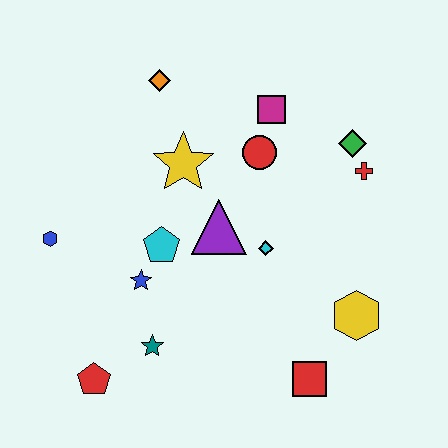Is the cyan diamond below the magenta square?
Yes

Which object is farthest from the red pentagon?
The green diamond is farthest from the red pentagon.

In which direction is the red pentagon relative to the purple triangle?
The red pentagon is below the purple triangle.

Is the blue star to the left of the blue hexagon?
No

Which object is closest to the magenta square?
The red circle is closest to the magenta square.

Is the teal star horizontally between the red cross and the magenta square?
No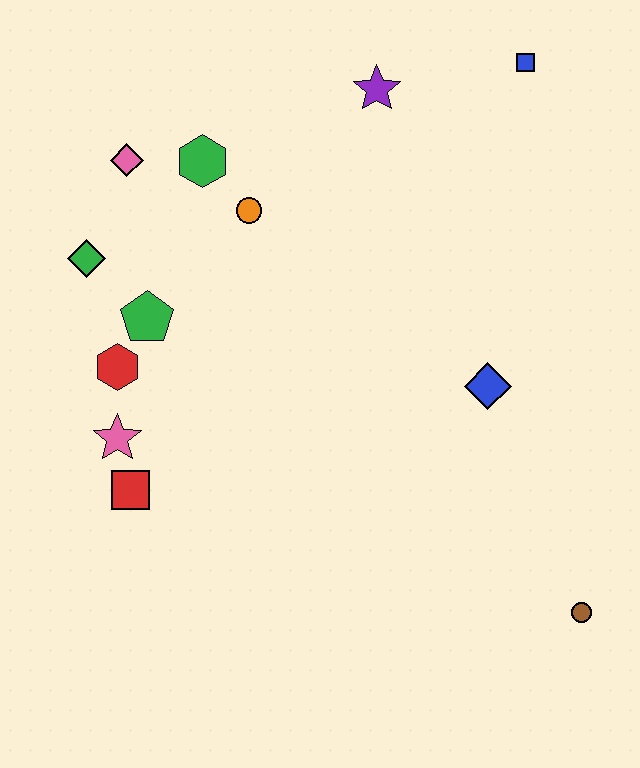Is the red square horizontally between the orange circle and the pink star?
Yes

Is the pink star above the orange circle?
No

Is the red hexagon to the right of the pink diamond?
No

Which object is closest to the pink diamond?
The green hexagon is closest to the pink diamond.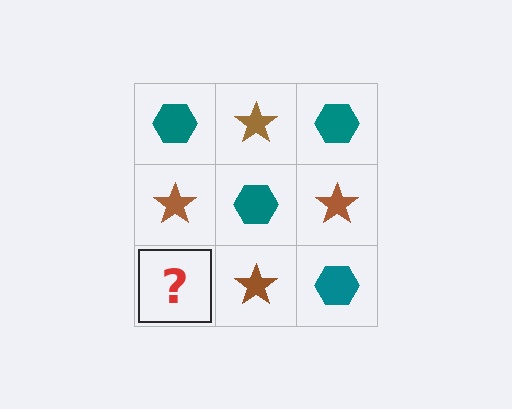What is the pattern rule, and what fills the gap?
The rule is that it alternates teal hexagon and brown star in a checkerboard pattern. The gap should be filled with a teal hexagon.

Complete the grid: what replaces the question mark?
The question mark should be replaced with a teal hexagon.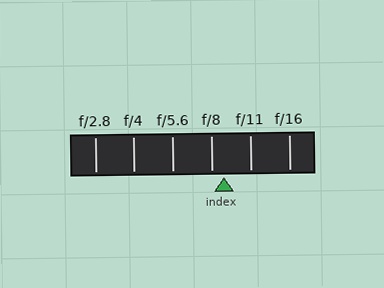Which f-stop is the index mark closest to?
The index mark is closest to f/8.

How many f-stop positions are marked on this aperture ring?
There are 6 f-stop positions marked.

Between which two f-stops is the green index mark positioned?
The index mark is between f/8 and f/11.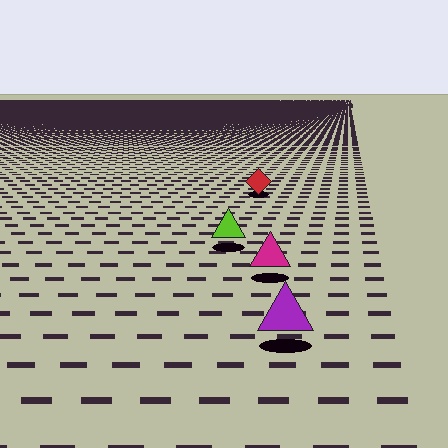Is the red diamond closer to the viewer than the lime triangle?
No. The lime triangle is closer — you can tell from the texture gradient: the ground texture is coarser near it.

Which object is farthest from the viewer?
The red diamond is farthest from the viewer. It appears smaller and the ground texture around it is denser.